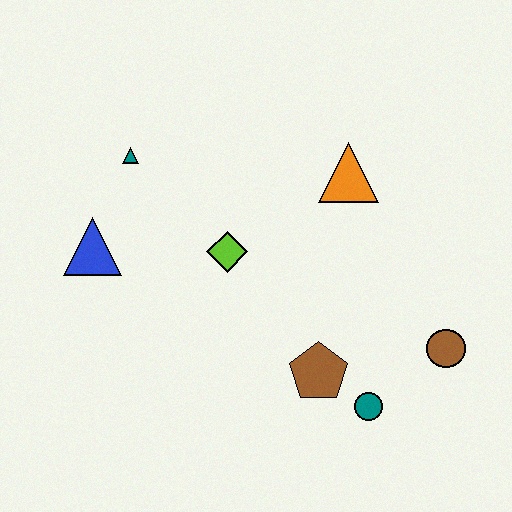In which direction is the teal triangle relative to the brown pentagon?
The teal triangle is above the brown pentagon.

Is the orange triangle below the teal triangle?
Yes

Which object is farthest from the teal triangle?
The brown circle is farthest from the teal triangle.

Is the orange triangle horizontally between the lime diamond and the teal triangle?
No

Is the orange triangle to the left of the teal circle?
Yes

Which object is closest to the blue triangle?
The teal triangle is closest to the blue triangle.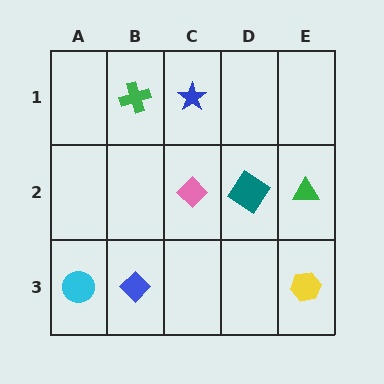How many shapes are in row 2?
3 shapes.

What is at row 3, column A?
A cyan circle.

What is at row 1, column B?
A green cross.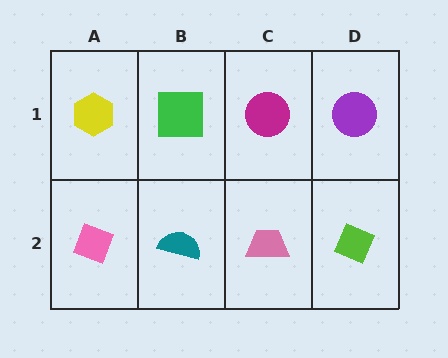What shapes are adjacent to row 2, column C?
A magenta circle (row 1, column C), a teal semicircle (row 2, column B), a lime diamond (row 2, column D).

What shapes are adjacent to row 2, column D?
A purple circle (row 1, column D), a pink trapezoid (row 2, column C).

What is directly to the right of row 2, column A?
A teal semicircle.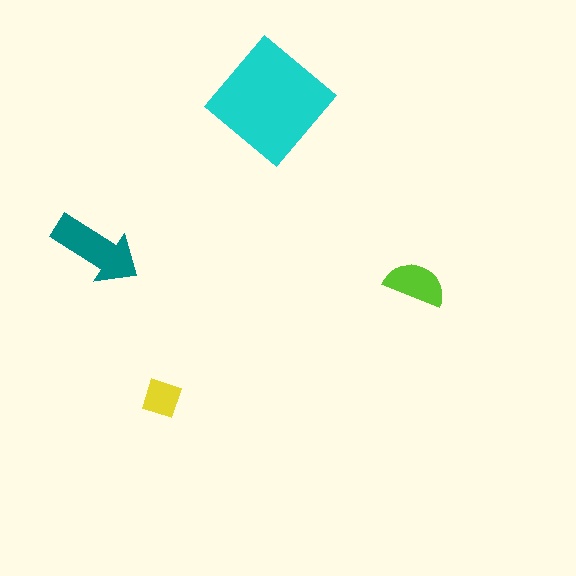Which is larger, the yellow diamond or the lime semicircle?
The lime semicircle.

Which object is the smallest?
The yellow diamond.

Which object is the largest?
The cyan diamond.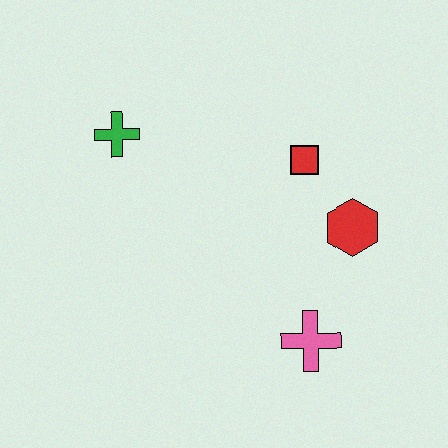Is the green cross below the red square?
No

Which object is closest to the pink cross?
The red hexagon is closest to the pink cross.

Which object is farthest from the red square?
The green cross is farthest from the red square.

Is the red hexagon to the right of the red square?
Yes